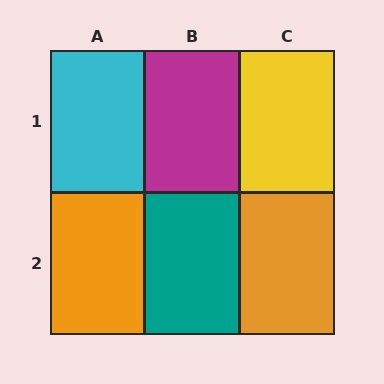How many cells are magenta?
1 cell is magenta.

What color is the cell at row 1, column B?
Magenta.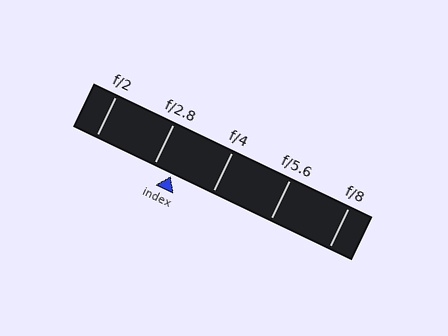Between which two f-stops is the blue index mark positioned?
The index mark is between f/2.8 and f/4.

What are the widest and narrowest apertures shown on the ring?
The widest aperture shown is f/2 and the narrowest is f/8.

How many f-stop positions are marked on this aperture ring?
There are 5 f-stop positions marked.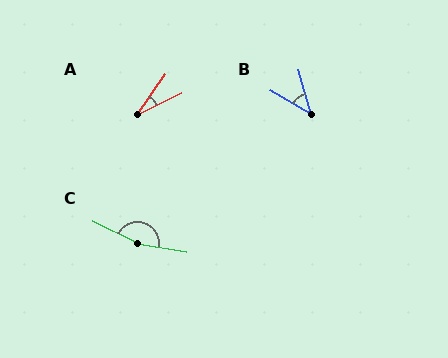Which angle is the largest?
C, at approximately 162 degrees.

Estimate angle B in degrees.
Approximately 43 degrees.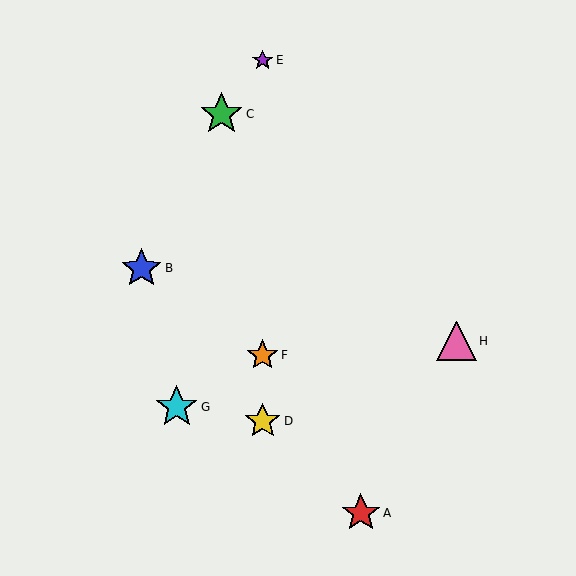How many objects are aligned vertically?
3 objects (D, E, F) are aligned vertically.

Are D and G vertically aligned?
No, D is at x≈263 and G is at x≈177.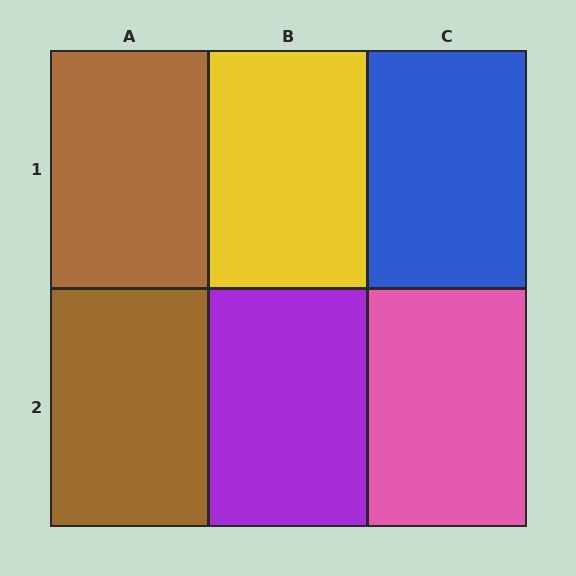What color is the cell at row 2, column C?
Pink.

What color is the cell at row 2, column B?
Purple.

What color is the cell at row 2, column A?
Brown.